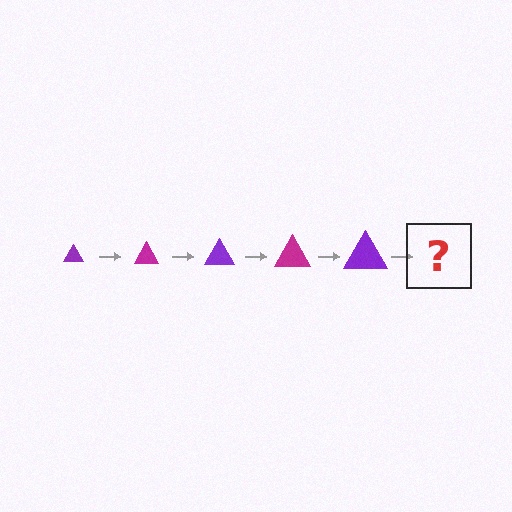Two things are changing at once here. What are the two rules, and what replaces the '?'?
The two rules are that the triangle grows larger each step and the color cycles through purple and magenta. The '?' should be a magenta triangle, larger than the previous one.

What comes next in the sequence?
The next element should be a magenta triangle, larger than the previous one.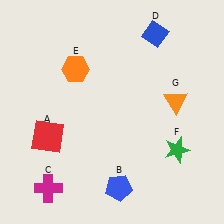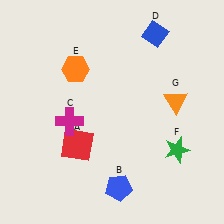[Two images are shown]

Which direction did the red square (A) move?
The red square (A) moved right.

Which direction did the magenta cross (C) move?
The magenta cross (C) moved up.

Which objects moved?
The objects that moved are: the red square (A), the magenta cross (C).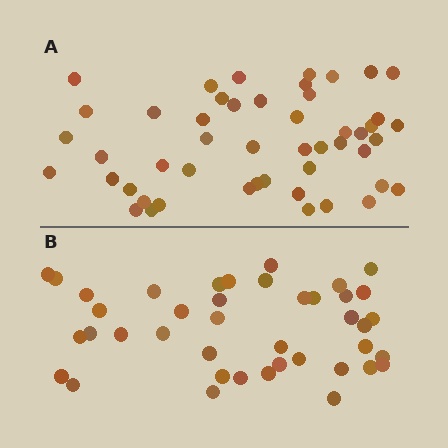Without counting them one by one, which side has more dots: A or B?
Region A (the top region) has more dots.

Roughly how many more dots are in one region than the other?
Region A has roughly 8 or so more dots than region B.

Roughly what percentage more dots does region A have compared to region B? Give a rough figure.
About 20% more.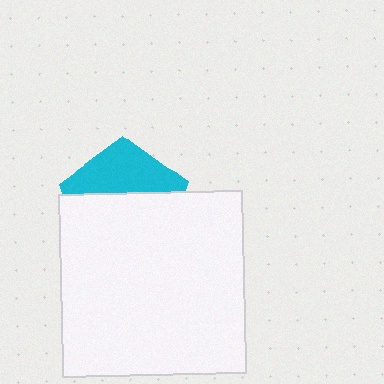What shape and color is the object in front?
The object in front is a white square.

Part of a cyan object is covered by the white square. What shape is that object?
It is a pentagon.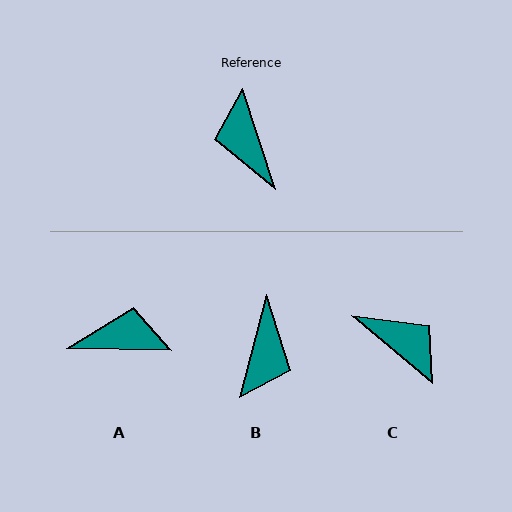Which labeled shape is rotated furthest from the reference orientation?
C, about 148 degrees away.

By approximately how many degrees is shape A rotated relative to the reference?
Approximately 109 degrees clockwise.